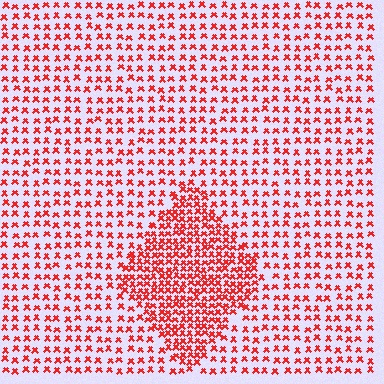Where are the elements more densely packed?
The elements are more densely packed inside the diamond boundary.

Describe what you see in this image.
The image contains small red elements arranged at two different densities. A diamond-shaped region is visible where the elements are more densely packed than the surrounding area.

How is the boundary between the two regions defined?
The boundary is defined by a change in element density (approximately 2.1x ratio). All elements are the same color, size, and shape.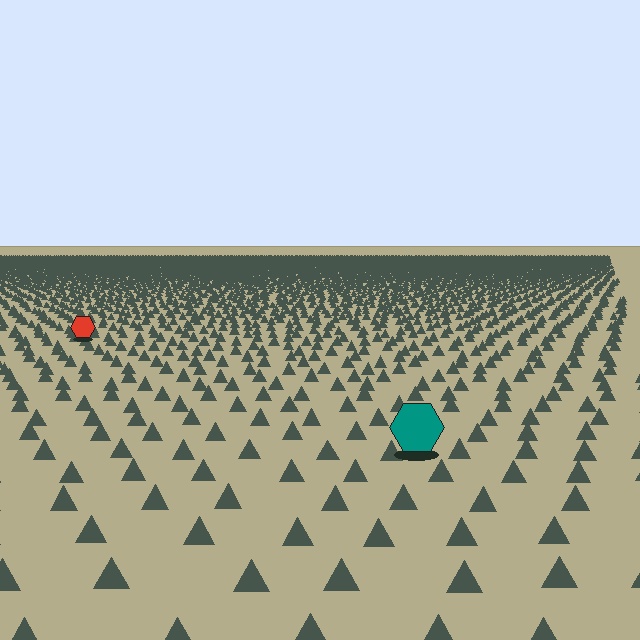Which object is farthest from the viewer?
The red hexagon is farthest from the viewer. It appears smaller and the ground texture around it is denser.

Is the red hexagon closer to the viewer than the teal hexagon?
No. The teal hexagon is closer — you can tell from the texture gradient: the ground texture is coarser near it.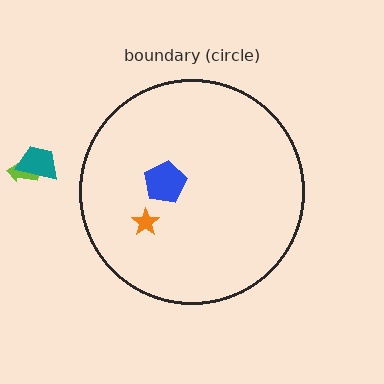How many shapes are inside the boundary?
2 inside, 2 outside.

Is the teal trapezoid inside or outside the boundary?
Outside.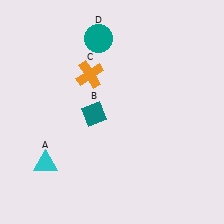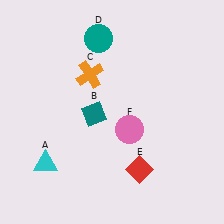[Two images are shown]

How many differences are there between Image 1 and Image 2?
There are 2 differences between the two images.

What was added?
A red diamond (E), a pink circle (F) were added in Image 2.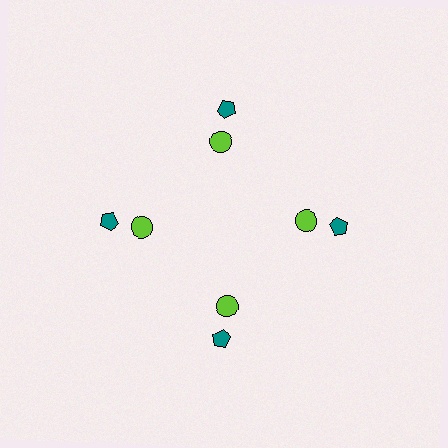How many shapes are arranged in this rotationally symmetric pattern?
There are 8 shapes, arranged in 4 groups of 2.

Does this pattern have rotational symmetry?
Yes, this pattern has 4-fold rotational symmetry. It looks the same after rotating 90 degrees around the center.